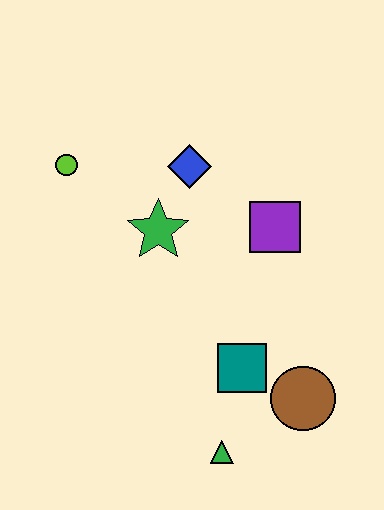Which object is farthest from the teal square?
The lime circle is farthest from the teal square.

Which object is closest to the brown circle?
The teal square is closest to the brown circle.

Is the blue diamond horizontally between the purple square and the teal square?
No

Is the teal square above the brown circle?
Yes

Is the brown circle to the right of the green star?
Yes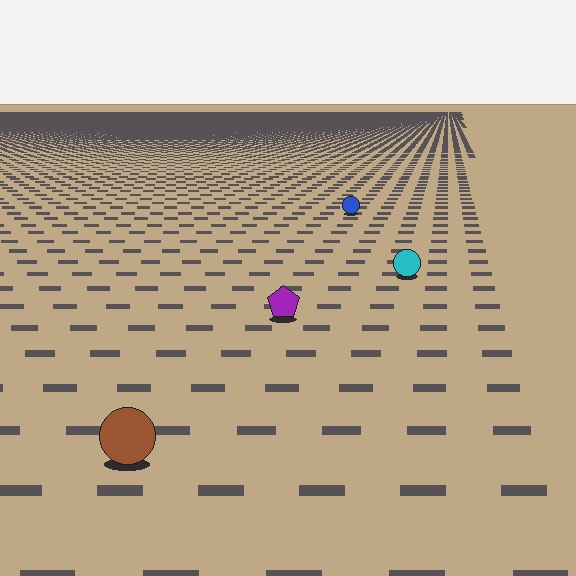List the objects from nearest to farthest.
From nearest to farthest: the brown circle, the purple pentagon, the cyan circle, the blue circle.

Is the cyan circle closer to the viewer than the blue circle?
Yes. The cyan circle is closer — you can tell from the texture gradient: the ground texture is coarser near it.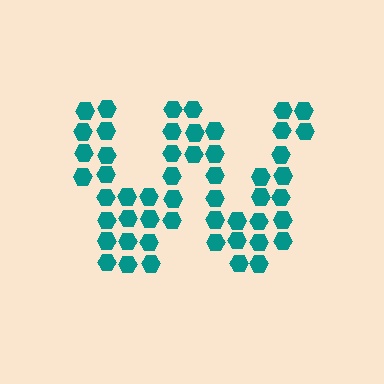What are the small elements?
The small elements are hexagons.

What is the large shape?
The large shape is the letter W.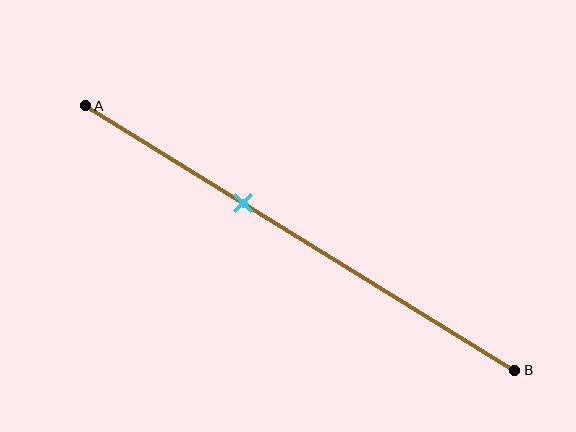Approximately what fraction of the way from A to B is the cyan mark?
The cyan mark is approximately 35% of the way from A to B.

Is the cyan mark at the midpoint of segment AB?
No, the mark is at about 35% from A, not at the 50% midpoint.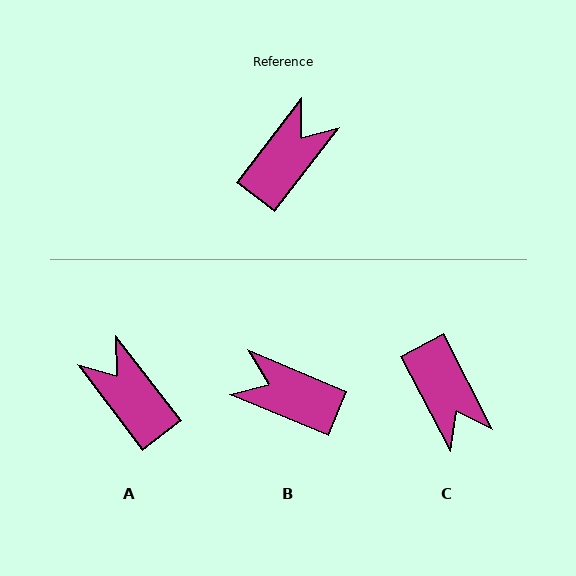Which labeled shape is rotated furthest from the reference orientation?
C, about 115 degrees away.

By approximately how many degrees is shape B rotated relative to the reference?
Approximately 105 degrees counter-clockwise.